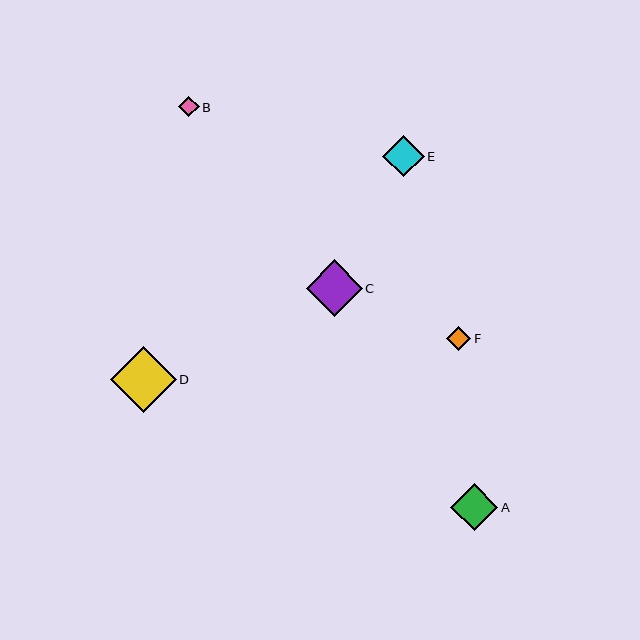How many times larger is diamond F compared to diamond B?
Diamond F is approximately 1.2 times the size of diamond B.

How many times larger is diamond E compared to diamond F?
Diamond E is approximately 1.7 times the size of diamond F.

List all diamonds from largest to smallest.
From largest to smallest: D, C, A, E, F, B.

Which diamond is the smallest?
Diamond B is the smallest with a size of approximately 21 pixels.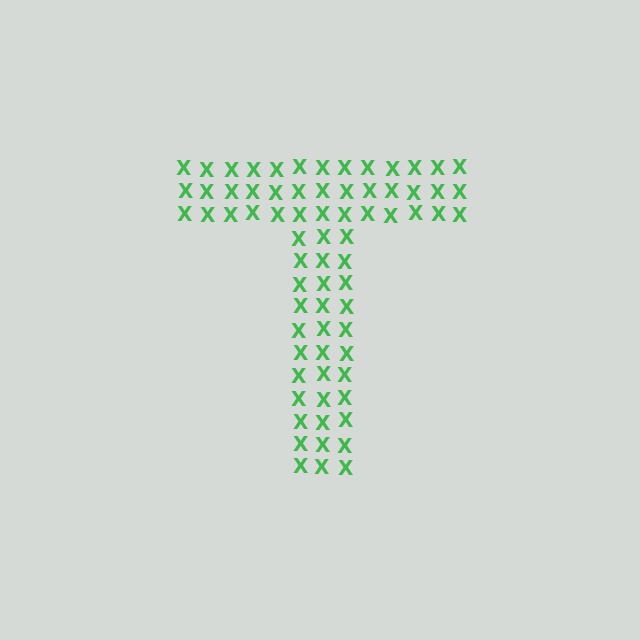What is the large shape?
The large shape is the letter T.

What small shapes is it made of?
It is made of small letter X's.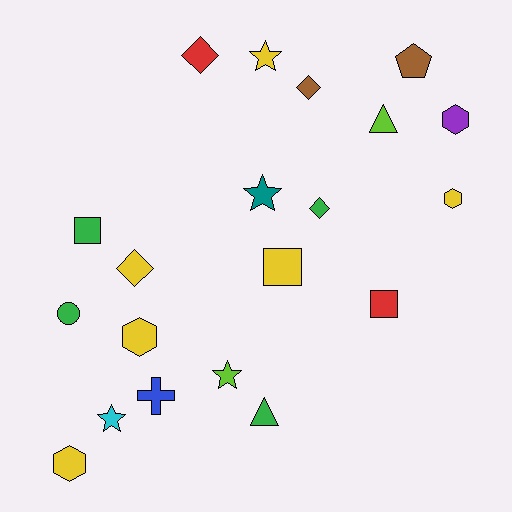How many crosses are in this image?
There is 1 cross.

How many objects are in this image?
There are 20 objects.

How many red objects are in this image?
There are 2 red objects.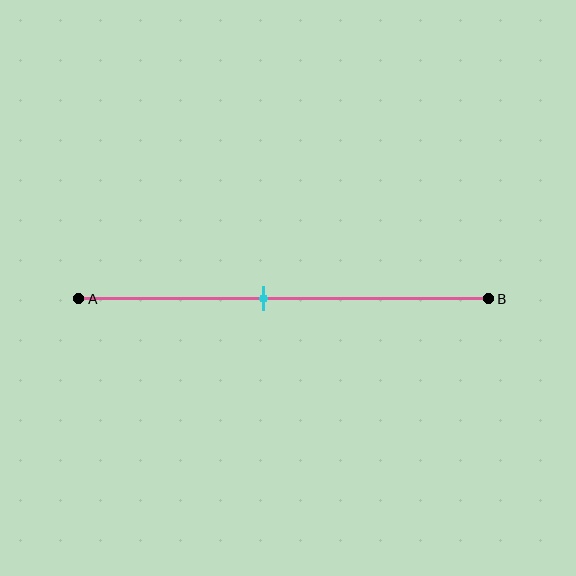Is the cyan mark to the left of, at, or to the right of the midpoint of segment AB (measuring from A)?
The cyan mark is to the left of the midpoint of segment AB.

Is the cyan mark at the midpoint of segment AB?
No, the mark is at about 45% from A, not at the 50% midpoint.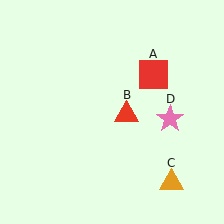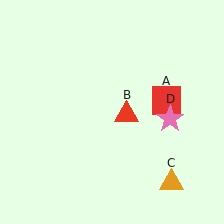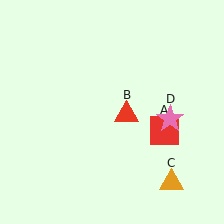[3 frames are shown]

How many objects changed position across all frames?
1 object changed position: red square (object A).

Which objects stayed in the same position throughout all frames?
Red triangle (object B) and orange triangle (object C) and pink star (object D) remained stationary.